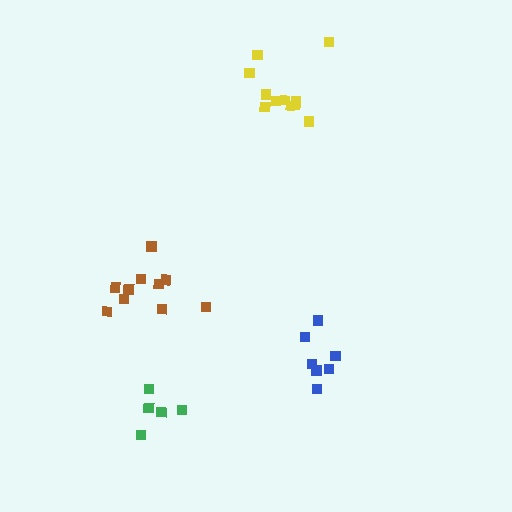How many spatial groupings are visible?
There are 4 spatial groupings.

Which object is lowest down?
The green cluster is bottommost.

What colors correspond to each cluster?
The clusters are colored: blue, green, yellow, brown.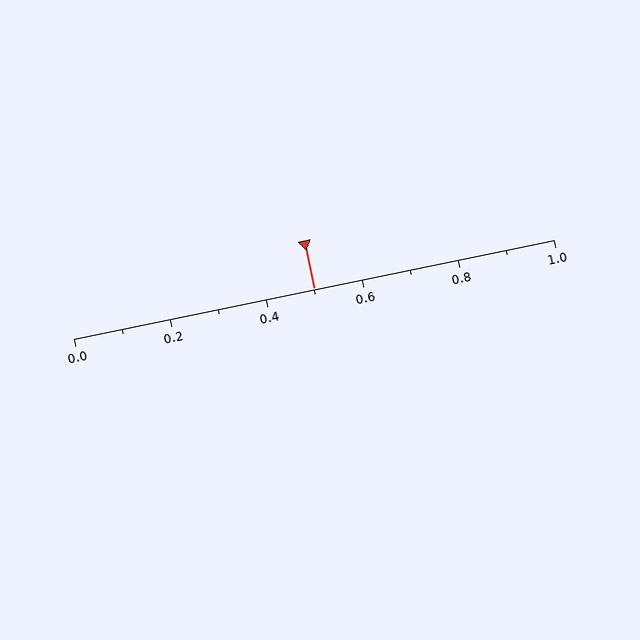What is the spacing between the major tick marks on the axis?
The major ticks are spaced 0.2 apart.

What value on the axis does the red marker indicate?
The marker indicates approximately 0.5.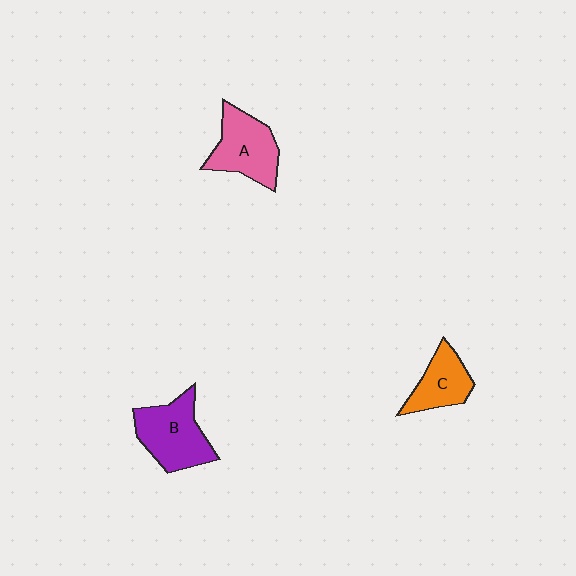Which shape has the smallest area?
Shape C (orange).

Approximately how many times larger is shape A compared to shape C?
Approximately 1.3 times.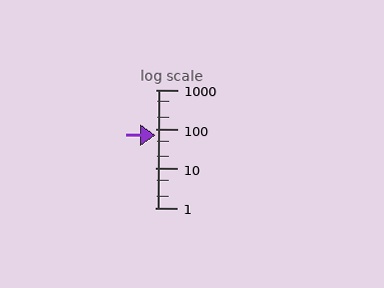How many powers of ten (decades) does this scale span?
The scale spans 3 decades, from 1 to 1000.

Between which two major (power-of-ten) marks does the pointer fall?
The pointer is between 10 and 100.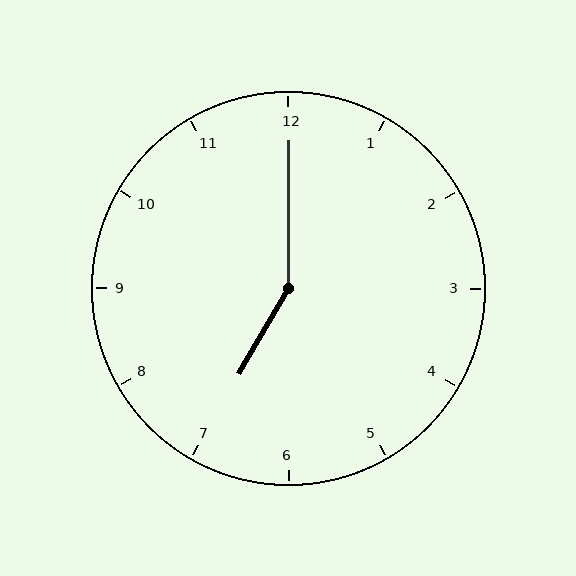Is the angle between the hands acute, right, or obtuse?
It is obtuse.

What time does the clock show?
7:00.